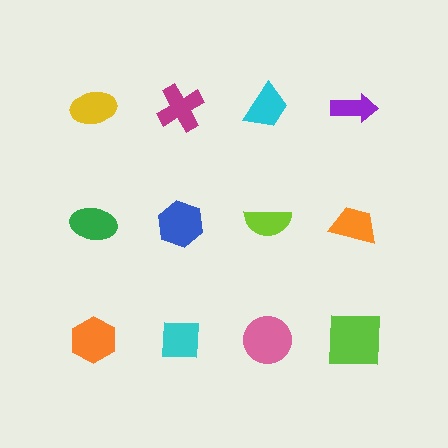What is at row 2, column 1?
A green ellipse.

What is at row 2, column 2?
A blue hexagon.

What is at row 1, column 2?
A magenta cross.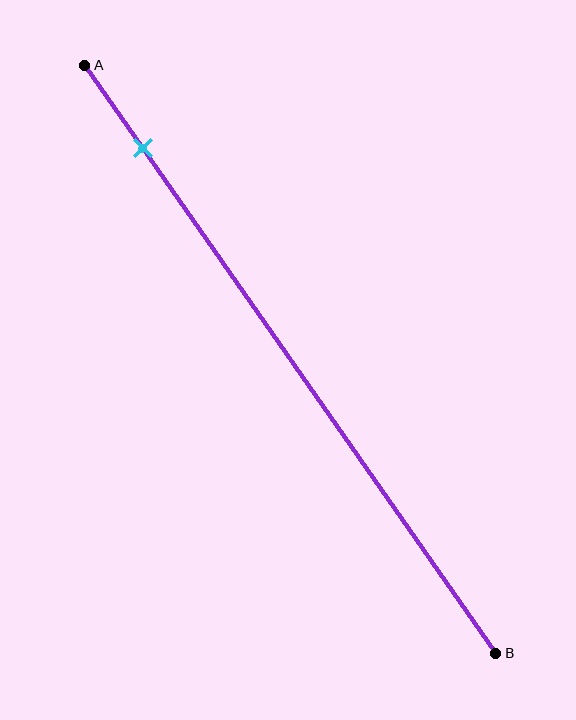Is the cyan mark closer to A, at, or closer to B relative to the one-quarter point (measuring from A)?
The cyan mark is closer to point A than the one-quarter point of segment AB.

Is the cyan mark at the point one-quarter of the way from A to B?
No, the mark is at about 15% from A, not at the 25% one-quarter point.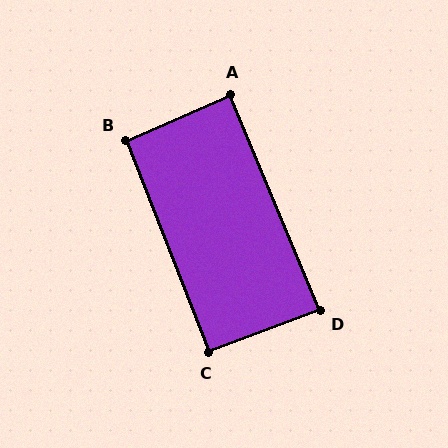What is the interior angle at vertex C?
Approximately 91 degrees (approximately right).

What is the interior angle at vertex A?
Approximately 89 degrees (approximately right).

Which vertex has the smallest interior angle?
D, at approximately 88 degrees.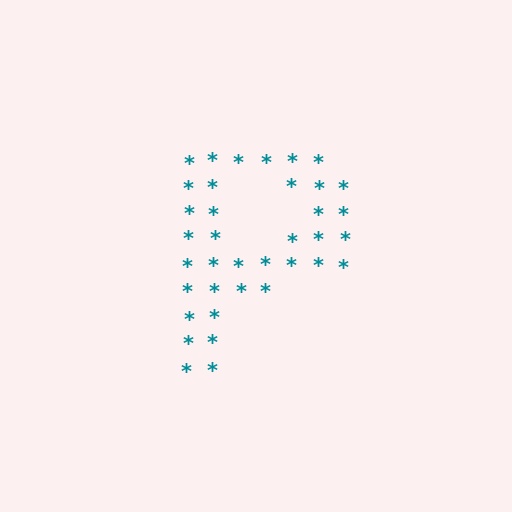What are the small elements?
The small elements are asterisks.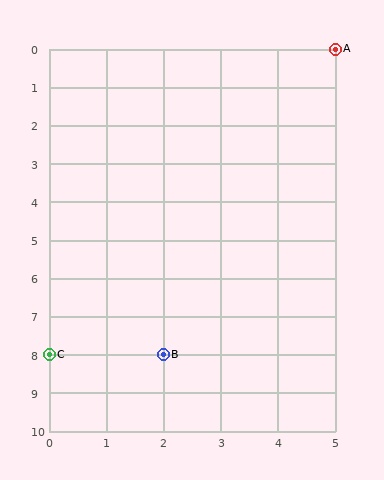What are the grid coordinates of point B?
Point B is at grid coordinates (2, 8).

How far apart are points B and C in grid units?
Points B and C are 2 columns apart.